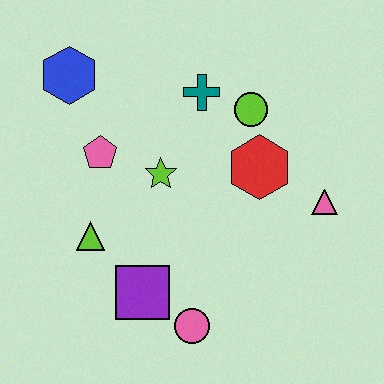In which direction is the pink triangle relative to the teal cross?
The pink triangle is to the right of the teal cross.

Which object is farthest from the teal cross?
The pink circle is farthest from the teal cross.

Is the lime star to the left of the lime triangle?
No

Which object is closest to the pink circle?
The purple square is closest to the pink circle.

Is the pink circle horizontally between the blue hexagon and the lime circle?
Yes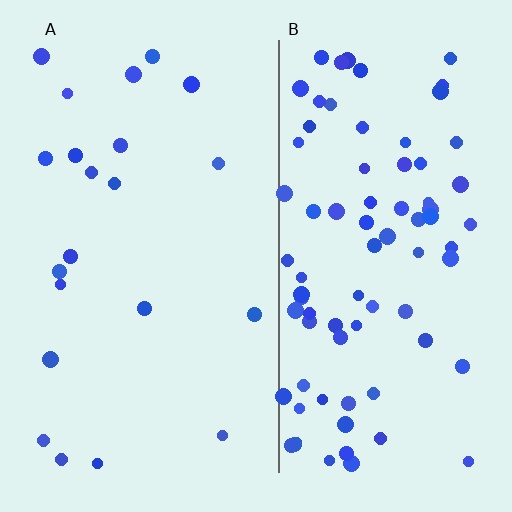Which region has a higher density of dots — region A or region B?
B (the right).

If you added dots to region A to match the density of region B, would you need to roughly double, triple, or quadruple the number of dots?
Approximately quadruple.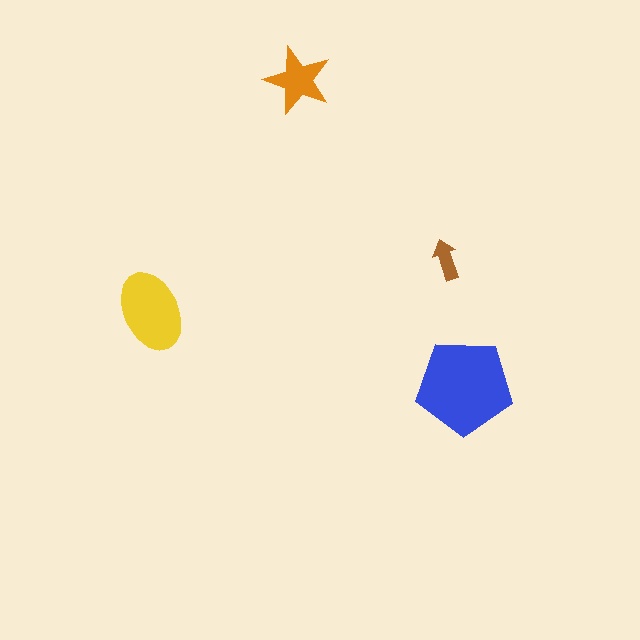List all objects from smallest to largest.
The brown arrow, the orange star, the yellow ellipse, the blue pentagon.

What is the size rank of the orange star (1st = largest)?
3rd.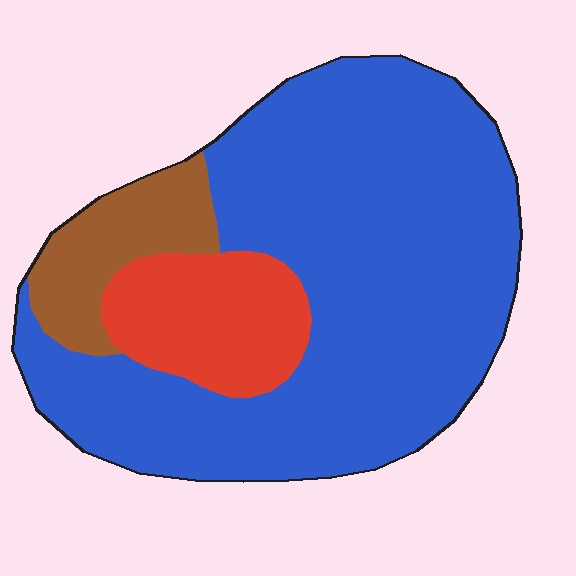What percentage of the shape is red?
Red covers roughly 15% of the shape.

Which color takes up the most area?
Blue, at roughly 75%.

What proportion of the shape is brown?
Brown covers 12% of the shape.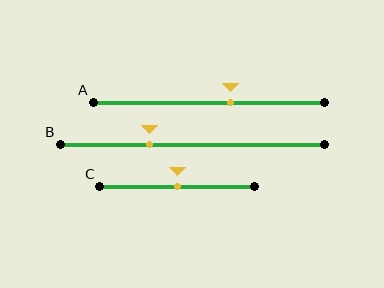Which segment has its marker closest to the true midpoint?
Segment C has its marker closest to the true midpoint.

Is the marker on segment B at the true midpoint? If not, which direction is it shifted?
No, the marker on segment B is shifted to the left by about 16% of the segment length.